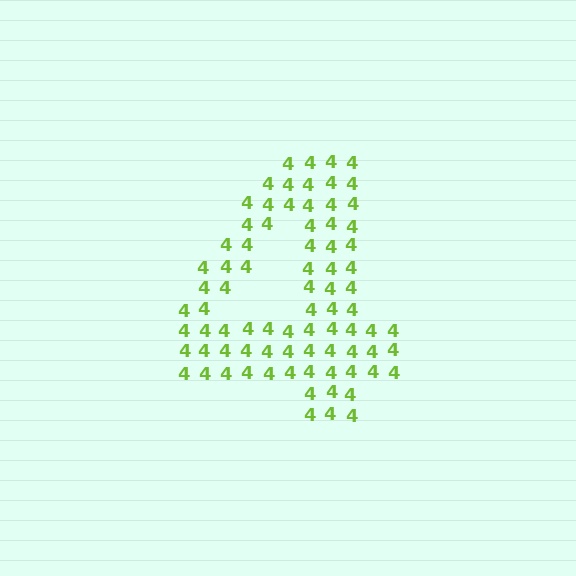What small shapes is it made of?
It is made of small digit 4's.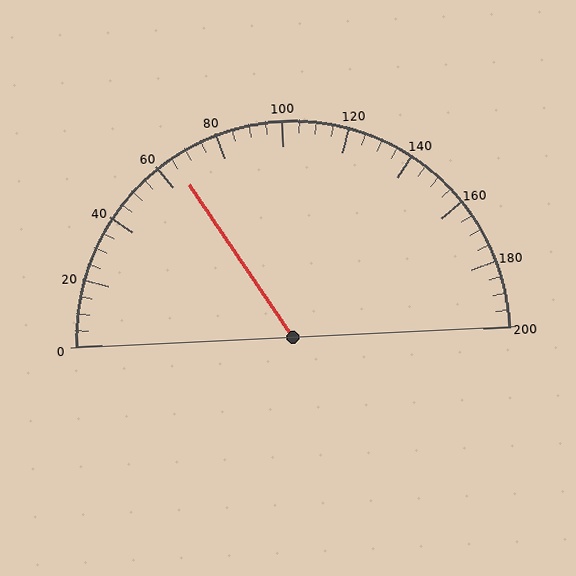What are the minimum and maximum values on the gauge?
The gauge ranges from 0 to 200.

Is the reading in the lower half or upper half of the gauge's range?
The reading is in the lower half of the range (0 to 200).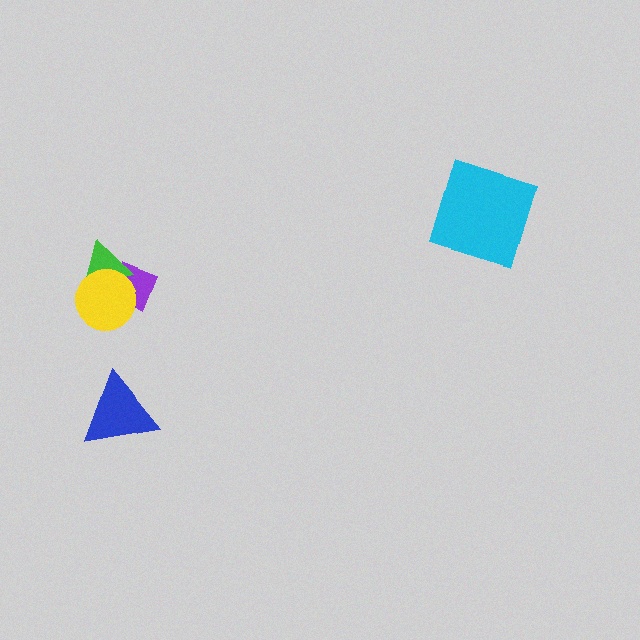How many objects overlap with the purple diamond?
2 objects overlap with the purple diamond.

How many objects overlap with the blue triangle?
0 objects overlap with the blue triangle.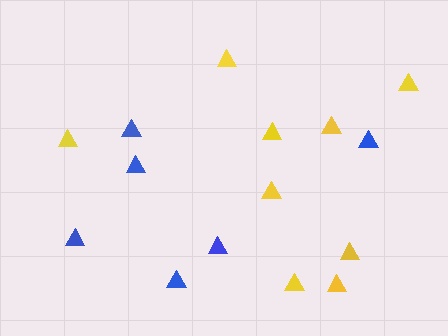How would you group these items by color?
There are 2 groups: one group of blue triangles (6) and one group of yellow triangles (9).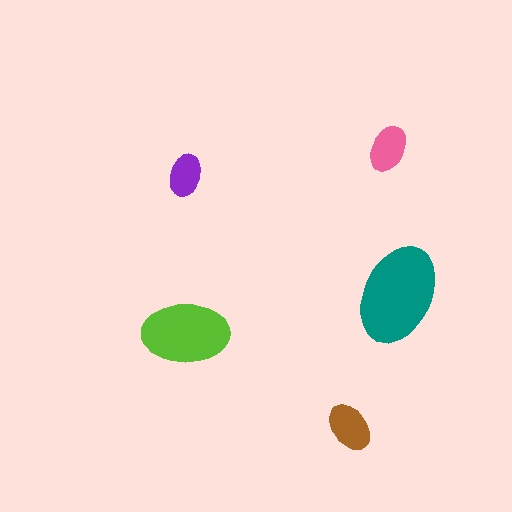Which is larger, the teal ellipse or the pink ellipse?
The teal one.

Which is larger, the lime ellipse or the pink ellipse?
The lime one.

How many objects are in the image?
There are 5 objects in the image.